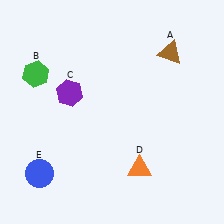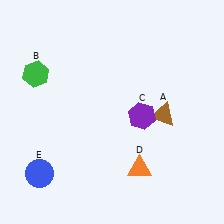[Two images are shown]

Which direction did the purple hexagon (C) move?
The purple hexagon (C) moved right.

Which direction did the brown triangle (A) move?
The brown triangle (A) moved down.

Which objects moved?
The objects that moved are: the brown triangle (A), the purple hexagon (C).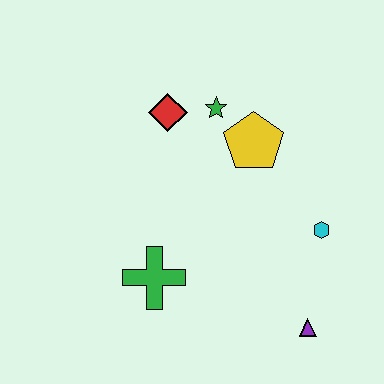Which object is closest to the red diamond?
The green star is closest to the red diamond.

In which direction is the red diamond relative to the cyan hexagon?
The red diamond is to the left of the cyan hexagon.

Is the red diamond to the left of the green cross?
No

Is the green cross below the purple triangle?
No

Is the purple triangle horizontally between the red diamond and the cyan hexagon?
Yes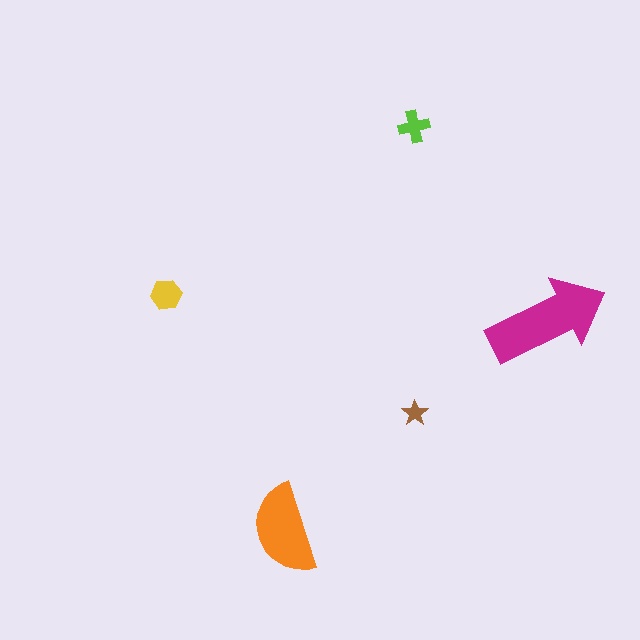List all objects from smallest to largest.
The brown star, the lime cross, the yellow hexagon, the orange semicircle, the magenta arrow.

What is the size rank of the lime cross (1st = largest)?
4th.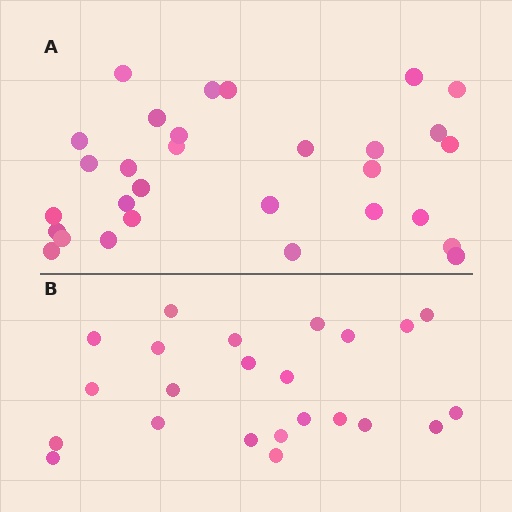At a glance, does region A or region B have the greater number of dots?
Region A (the top region) has more dots.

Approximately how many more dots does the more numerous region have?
Region A has roughly 8 or so more dots than region B.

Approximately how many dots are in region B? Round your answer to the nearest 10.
About 20 dots. (The exact count is 23, which rounds to 20.)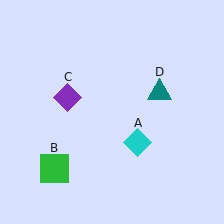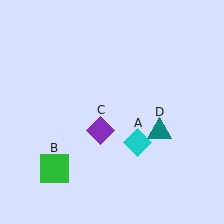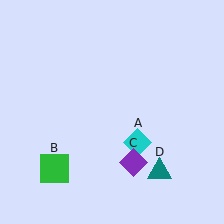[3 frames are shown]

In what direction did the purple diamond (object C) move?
The purple diamond (object C) moved down and to the right.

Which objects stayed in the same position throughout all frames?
Cyan diamond (object A) and green square (object B) remained stationary.